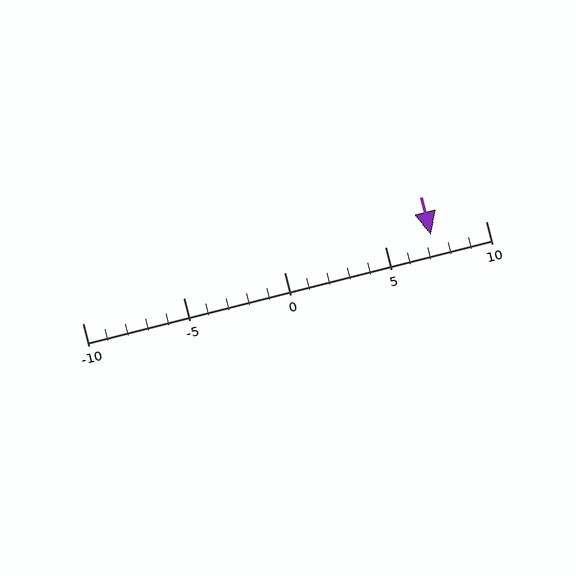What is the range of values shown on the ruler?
The ruler shows values from -10 to 10.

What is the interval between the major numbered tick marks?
The major tick marks are spaced 5 units apart.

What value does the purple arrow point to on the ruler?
The purple arrow points to approximately 7.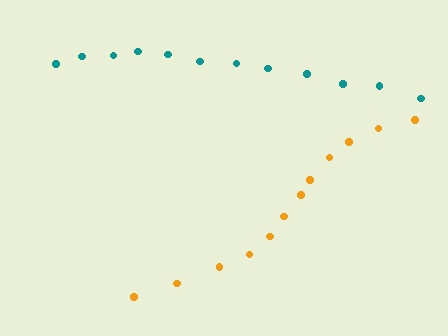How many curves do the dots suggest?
There are 2 distinct paths.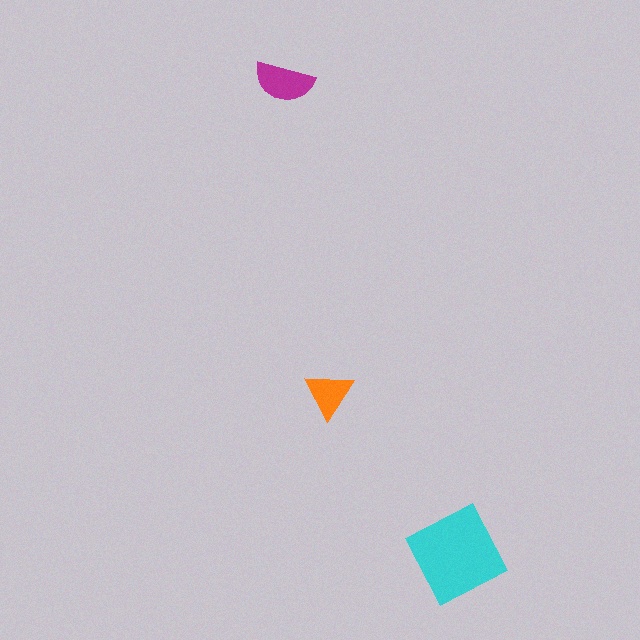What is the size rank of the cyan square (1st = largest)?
1st.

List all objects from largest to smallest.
The cyan square, the magenta semicircle, the orange triangle.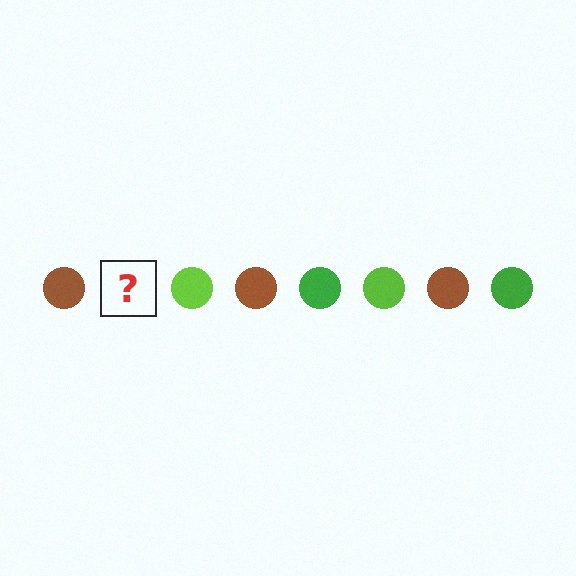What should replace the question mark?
The question mark should be replaced with a green circle.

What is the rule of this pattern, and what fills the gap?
The rule is that the pattern cycles through brown, green, lime circles. The gap should be filled with a green circle.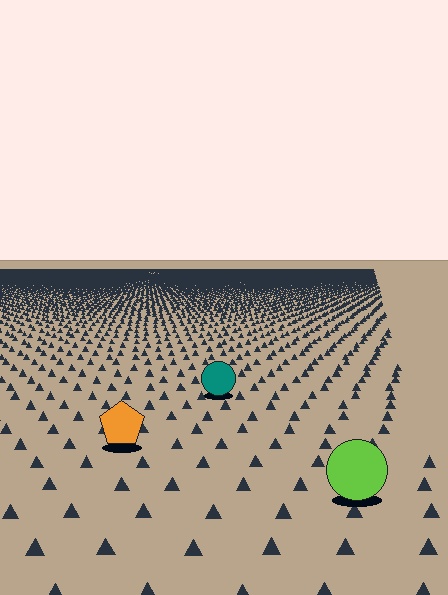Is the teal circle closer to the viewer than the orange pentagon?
No. The orange pentagon is closer — you can tell from the texture gradient: the ground texture is coarser near it.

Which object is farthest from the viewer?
The teal circle is farthest from the viewer. It appears smaller and the ground texture around it is denser.